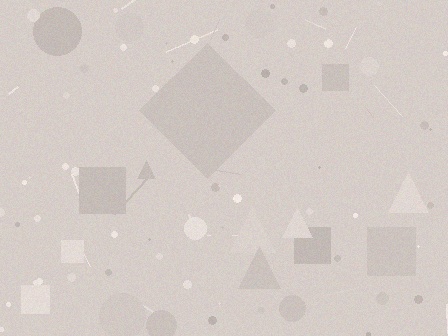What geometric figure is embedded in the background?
A diamond is embedded in the background.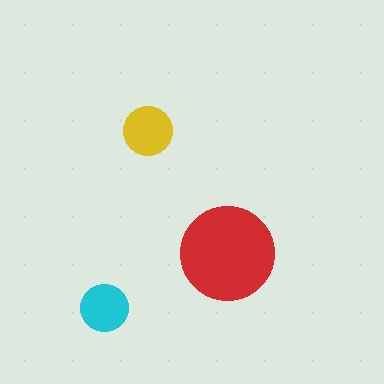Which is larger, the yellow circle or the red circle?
The red one.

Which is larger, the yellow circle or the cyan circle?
The yellow one.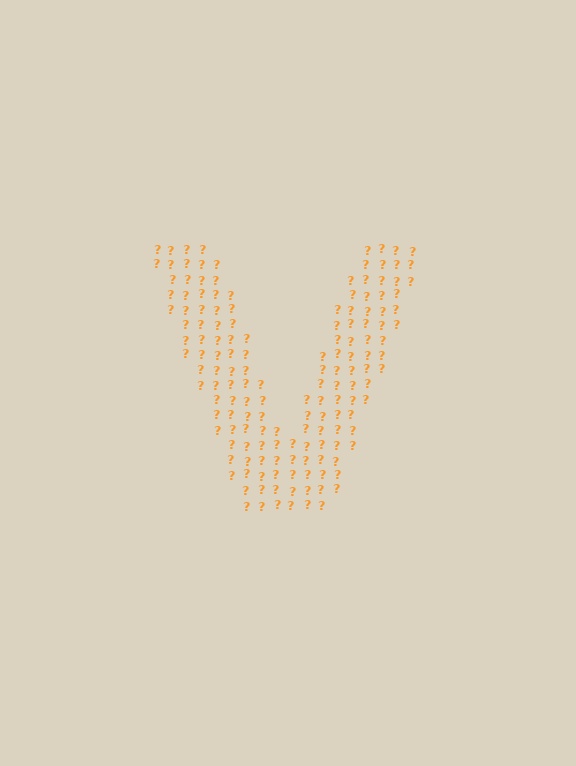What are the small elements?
The small elements are question marks.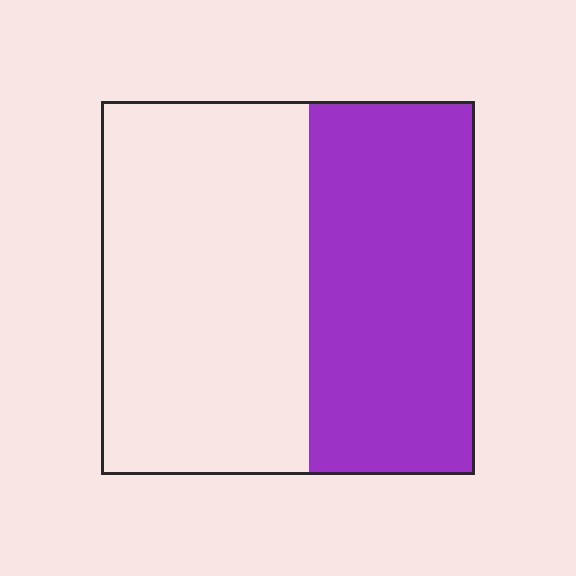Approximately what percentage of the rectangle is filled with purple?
Approximately 45%.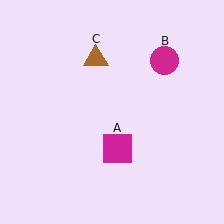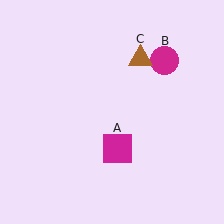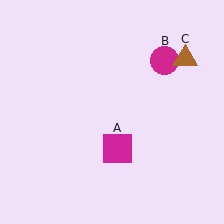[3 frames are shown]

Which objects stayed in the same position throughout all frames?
Magenta square (object A) and magenta circle (object B) remained stationary.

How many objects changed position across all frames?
1 object changed position: brown triangle (object C).